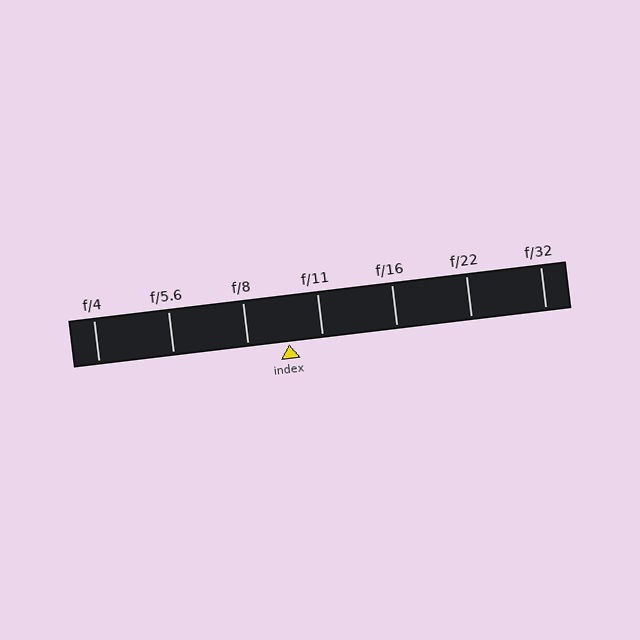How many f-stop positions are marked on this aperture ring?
There are 7 f-stop positions marked.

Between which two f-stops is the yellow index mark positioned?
The index mark is between f/8 and f/11.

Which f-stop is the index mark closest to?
The index mark is closest to f/11.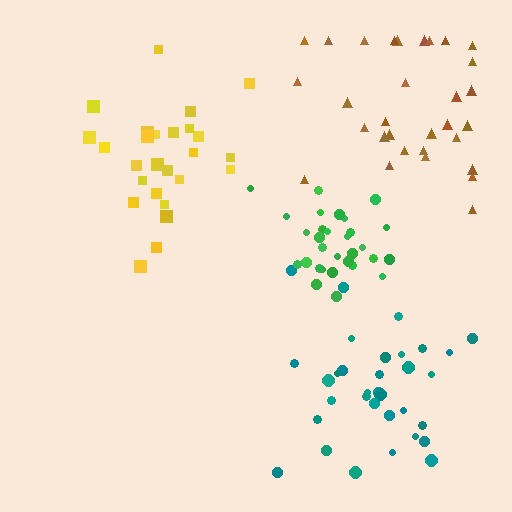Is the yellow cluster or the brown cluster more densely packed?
Yellow.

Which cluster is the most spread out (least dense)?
Brown.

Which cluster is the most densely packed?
Green.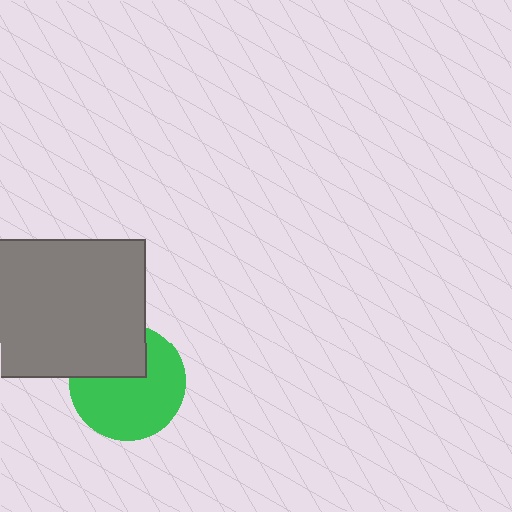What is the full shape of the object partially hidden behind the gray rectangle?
The partially hidden object is a green circle.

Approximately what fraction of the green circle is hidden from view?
Roughly 32% of the green circle is hidden behind the gray rectangle.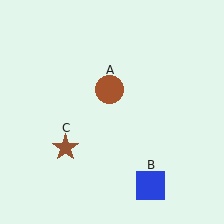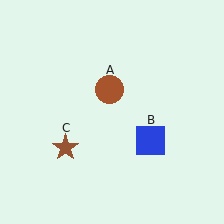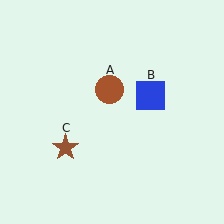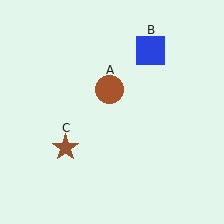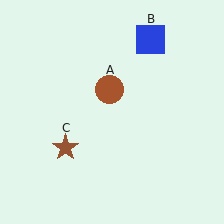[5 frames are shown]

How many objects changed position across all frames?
1 object changed position: blue square (object B).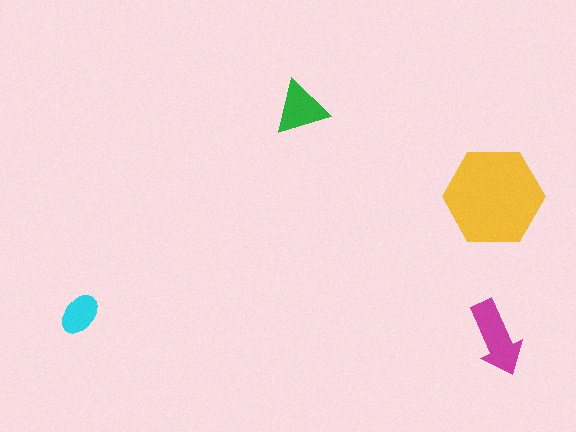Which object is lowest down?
The magenta arrow is bottommost.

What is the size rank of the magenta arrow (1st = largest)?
2nd.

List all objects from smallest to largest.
The cyan ellipse, the green triangle, the magenta arrow, the yellow hexagon.